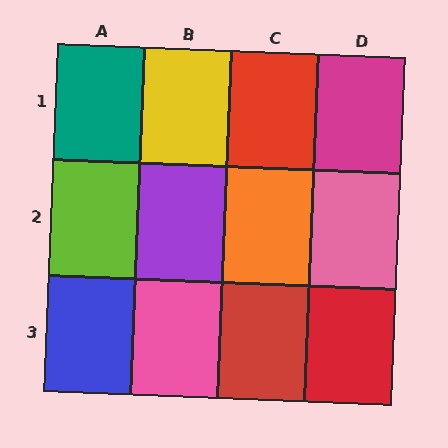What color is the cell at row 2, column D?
Pink.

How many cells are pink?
2 cells are pink.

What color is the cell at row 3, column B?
Pink.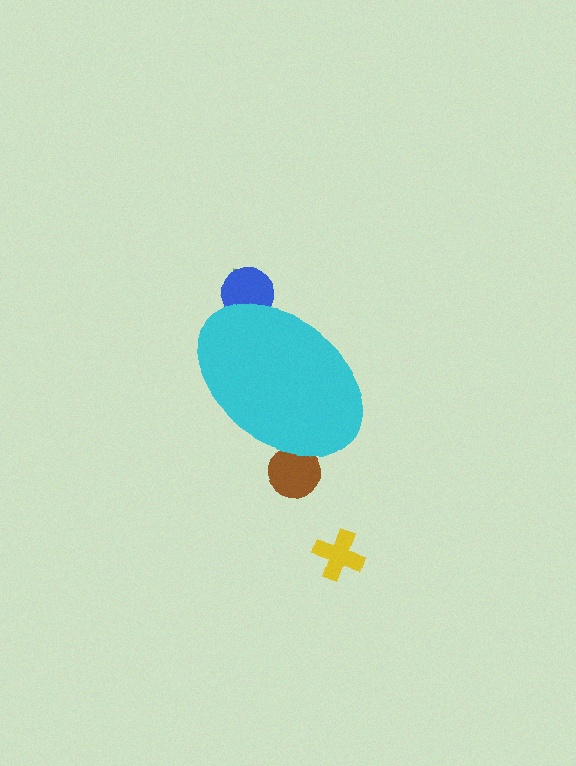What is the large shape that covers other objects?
A cyan ellipse.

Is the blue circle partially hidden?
Yes, the blue circle is partially hidden behind the cyan ellipse.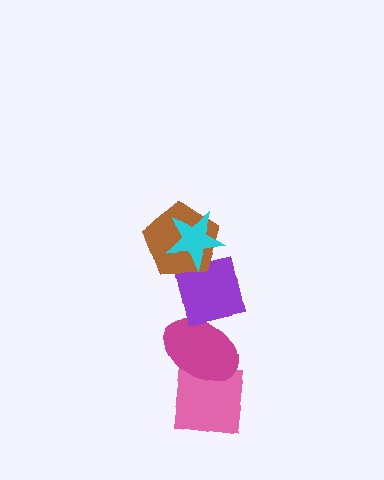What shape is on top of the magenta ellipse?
The purple square is on top of the magenta ellipse.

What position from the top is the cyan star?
The cyan star is 1st from the top.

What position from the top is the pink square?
The pink square is 5th from the top.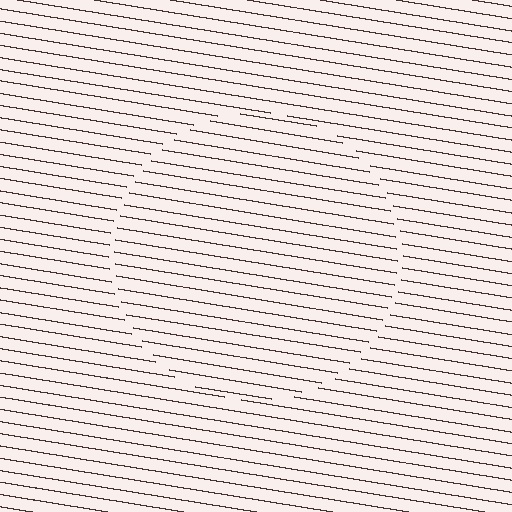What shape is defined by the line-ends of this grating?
An illusory circle. The interior of the shape contains the same grating, shifted by half a period — the contour is defined by the phase discontinuity where line-ends from the inner and outer gratings abut.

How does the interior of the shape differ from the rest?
The interior of the shape contains the same grating, shifted by half a period — the contour is defined by the phase discontinuity where line-ends from the inner and outer gratings abut.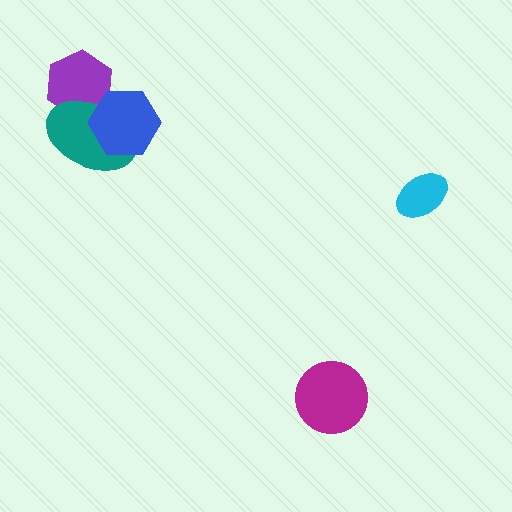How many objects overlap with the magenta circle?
0 objects overlap with the magenta circle.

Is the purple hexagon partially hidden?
Yes, it is partially covered by another shape.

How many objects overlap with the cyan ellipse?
0 objects overlap with the cyan ellipse.